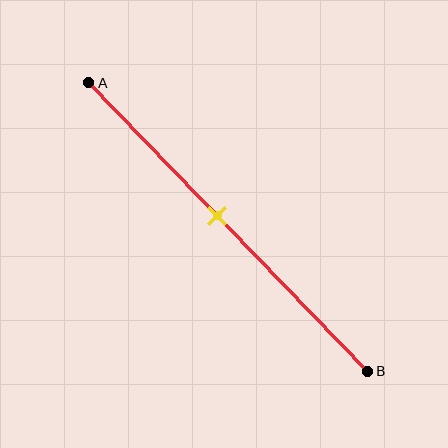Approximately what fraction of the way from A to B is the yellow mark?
The yellow mark is approximately 45% of the way from A to B.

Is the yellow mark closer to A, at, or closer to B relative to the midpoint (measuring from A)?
The yellow mark is closer to point A than the midpoint of segment AB.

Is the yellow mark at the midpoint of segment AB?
No, the mark is at about 45% from A, not at the 50% midpoint.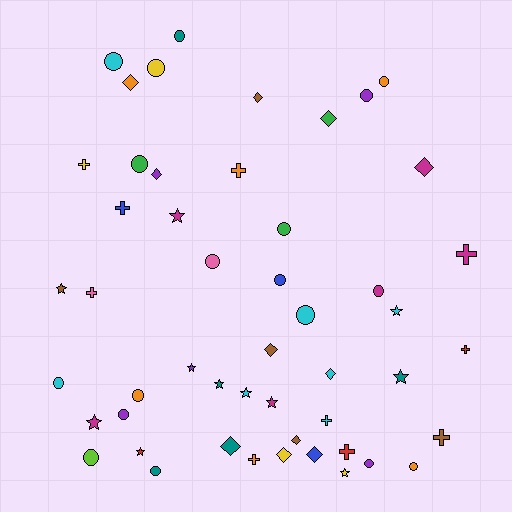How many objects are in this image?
There are 50 objects.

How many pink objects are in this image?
There are 2 pink objects.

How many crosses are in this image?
There are 10 crosses.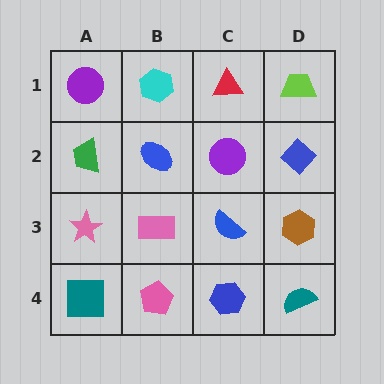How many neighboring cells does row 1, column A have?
2.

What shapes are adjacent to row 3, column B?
A blue ellipse (row 2, column B), a pink pentagon (row 4, column B), a pink star (row 3, column A), a blue semicircle (row 3, column C).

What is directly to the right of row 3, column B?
A blue semicircle.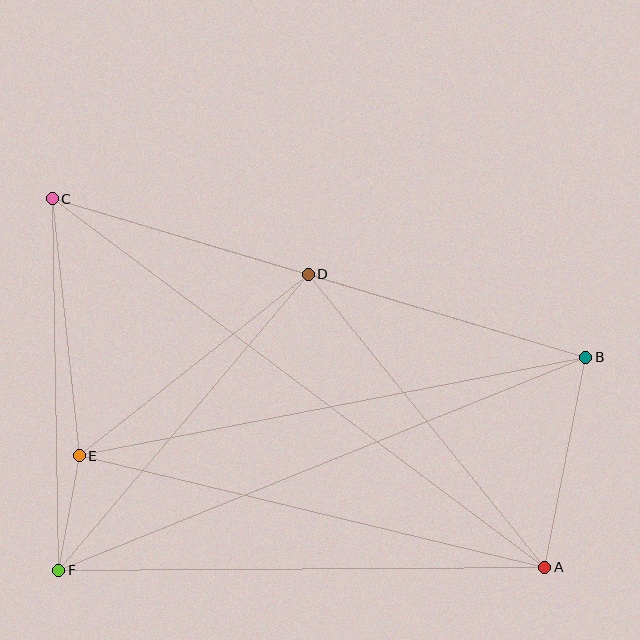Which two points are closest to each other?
Points E and F are closest to each other.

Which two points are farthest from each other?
Points A and C are farthest from each other.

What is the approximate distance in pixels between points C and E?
The distance between C and E is approximately 258 pixels.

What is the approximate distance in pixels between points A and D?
The distance between A and D is approximately 377 pixels.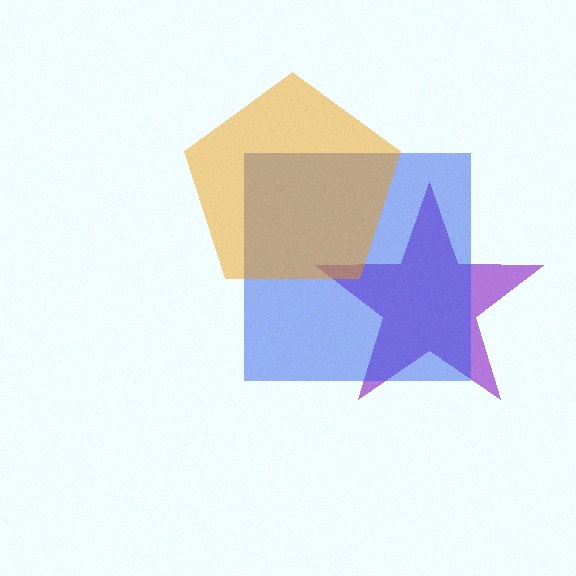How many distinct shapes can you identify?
There are 3 distinct shapes: a purple star, a blue square, an orange pentagon.